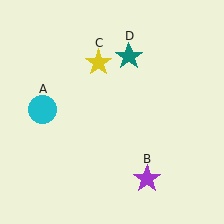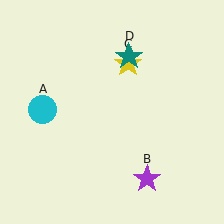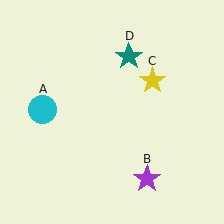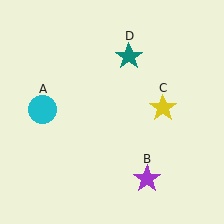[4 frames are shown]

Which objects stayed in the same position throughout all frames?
Cyan circle (object A) and purple star (object B) and teal star (object D) remained stationary.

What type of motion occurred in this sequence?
The yellow star (object C) rotated clockwise around the center of the scene.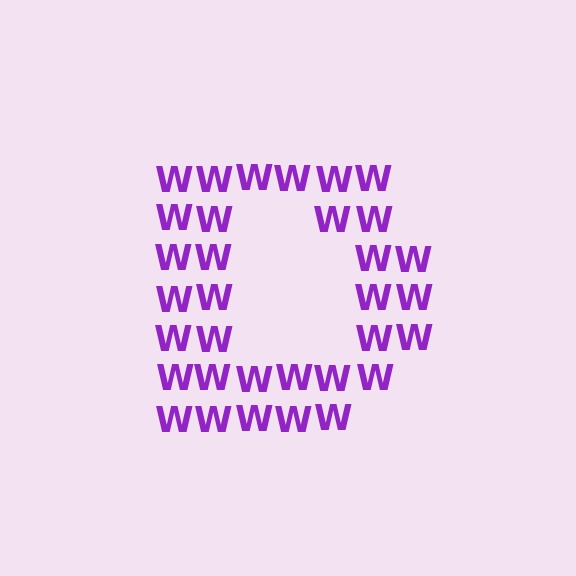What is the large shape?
The large shape is the letter D.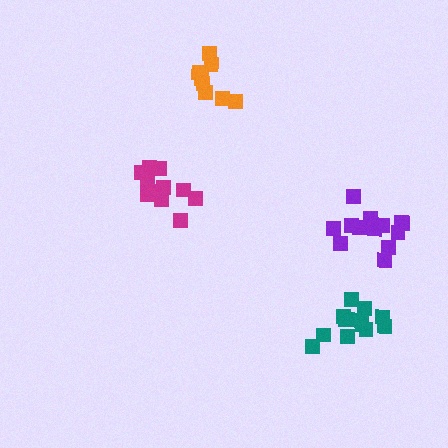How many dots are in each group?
Group 1: 12 dots, Group 2: 13 dots, Group 3: 13 dots, Group 4: 8 dots (46 total).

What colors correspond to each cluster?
The clusters are colored: magenta, purple, teal, orange.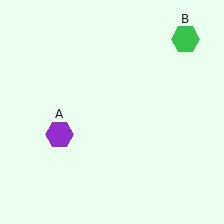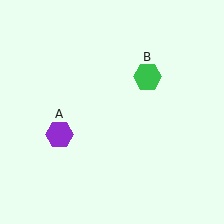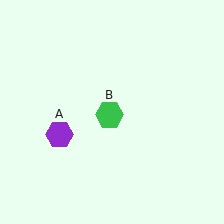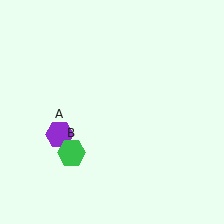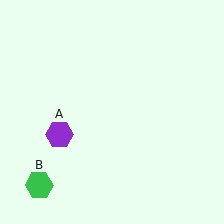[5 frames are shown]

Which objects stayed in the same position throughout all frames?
Purple hexagon (object A) remained stationary.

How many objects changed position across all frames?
1 object changed position: green hexagon (object B).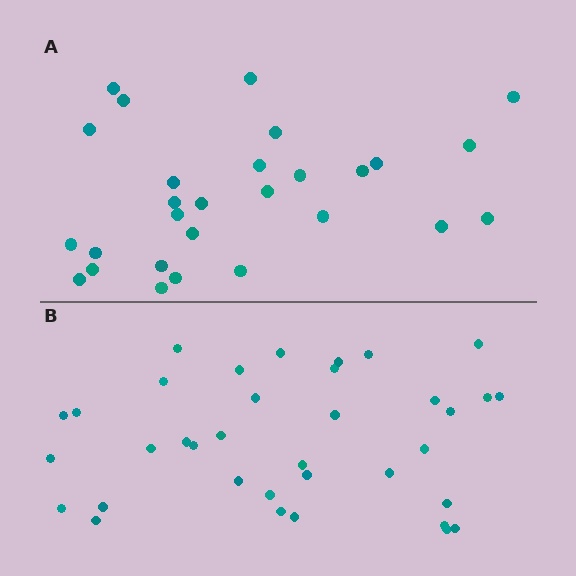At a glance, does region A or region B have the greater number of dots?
Region B (the bottom region) has more dots.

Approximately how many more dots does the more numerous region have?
Region B has roughly 8 or so more dots than region A.